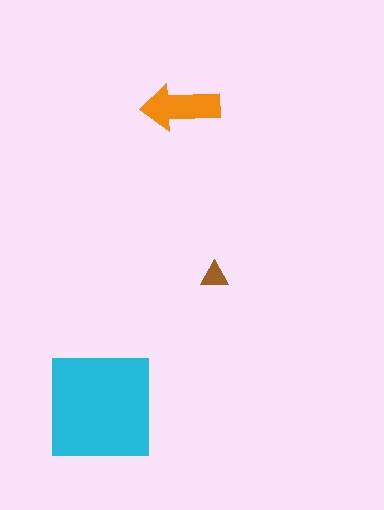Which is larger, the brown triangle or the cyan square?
The cyan square.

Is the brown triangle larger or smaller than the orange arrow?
Smaller.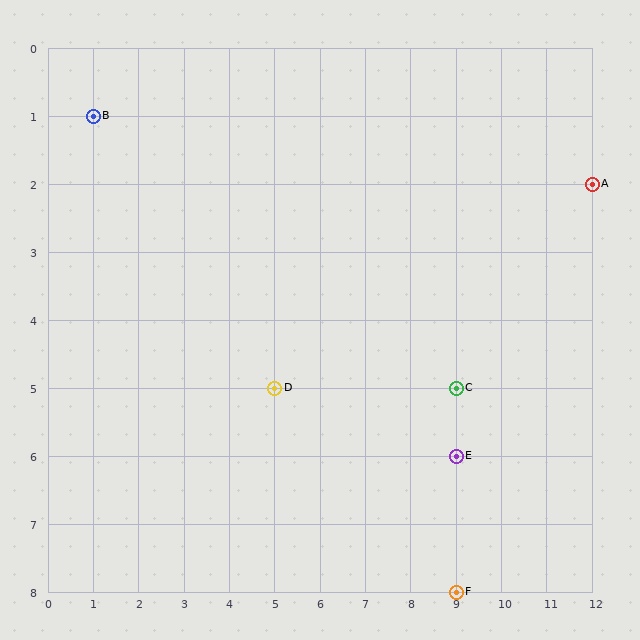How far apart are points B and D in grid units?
Points B and D are 4 columns and 4 rows apart (about 5.7 grid units diagonally).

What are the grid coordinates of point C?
Point C is at grid coordinates (9, 5).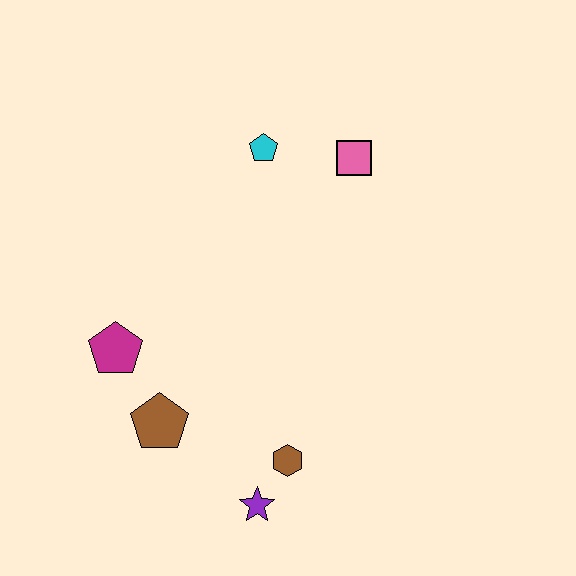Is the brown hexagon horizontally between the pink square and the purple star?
Yes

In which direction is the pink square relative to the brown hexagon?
The pink square is above the brown hexagon.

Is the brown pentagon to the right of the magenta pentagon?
Yes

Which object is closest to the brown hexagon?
The purple star is closest to the brown hexagon.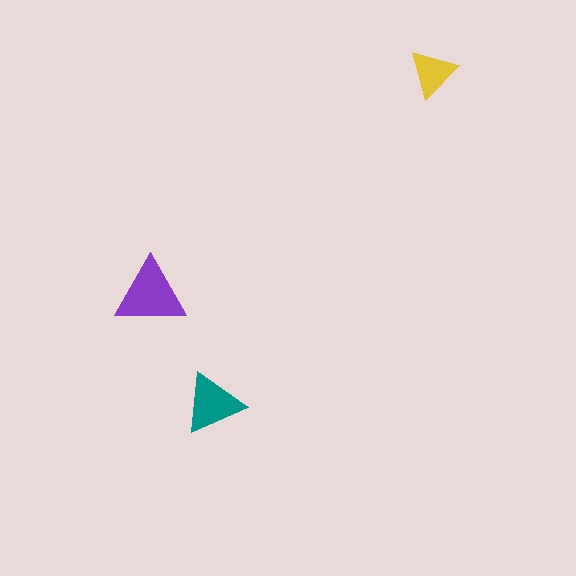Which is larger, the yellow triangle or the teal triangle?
The teal one.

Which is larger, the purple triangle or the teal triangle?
The purple one.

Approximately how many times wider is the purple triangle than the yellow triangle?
About 1.5 times wider.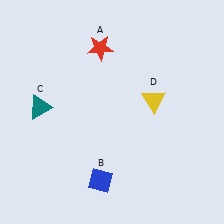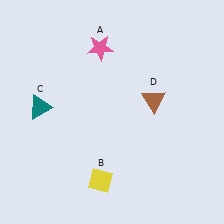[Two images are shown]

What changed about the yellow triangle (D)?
In Image 1, D is yellow. In Image 2, it changed to brown.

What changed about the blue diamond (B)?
In Image 1, B is blue. In Image 2, it changed to yellow.